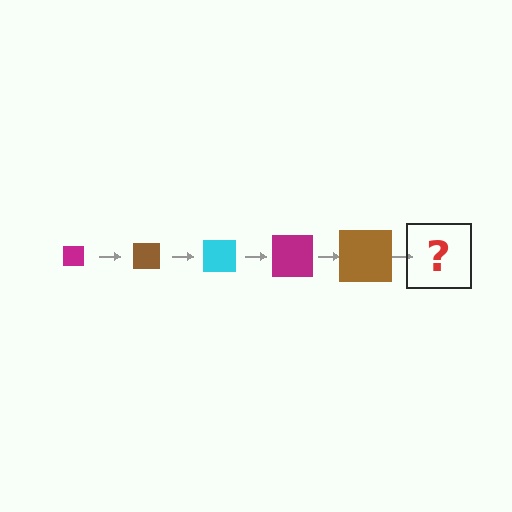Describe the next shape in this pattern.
It should be a cyan square, larger than the previous one.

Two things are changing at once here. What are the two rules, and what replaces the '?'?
The two rules are that the square grows larger each step and the color cycles through magenta, brown, and cyan. The '?' should be a cyan square, larger than the previous one.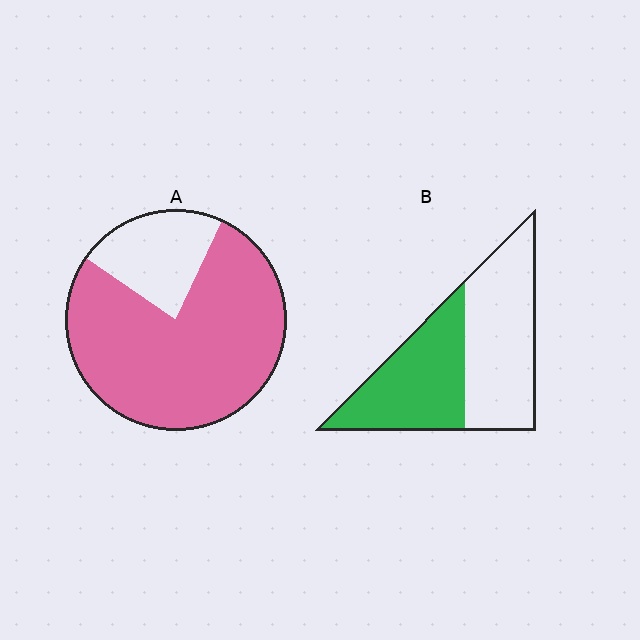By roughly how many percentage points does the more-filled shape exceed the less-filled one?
By roughly 30 percentage points (A over B).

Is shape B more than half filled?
Roughly half.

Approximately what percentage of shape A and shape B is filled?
A is approximately 80% and B is approximately 45%.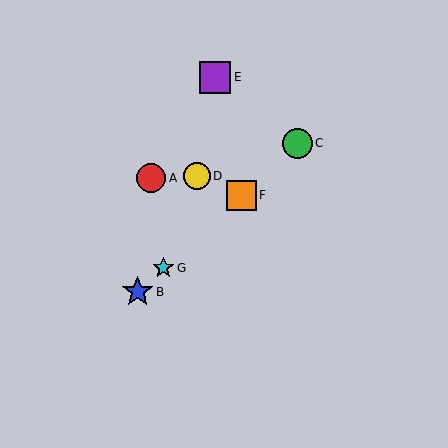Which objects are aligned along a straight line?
Objects B, C, F, G are aligned along a straight line.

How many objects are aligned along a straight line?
4 objects (B, C, F, G) are aligned along a straight line.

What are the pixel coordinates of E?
Object E is at (215, 77).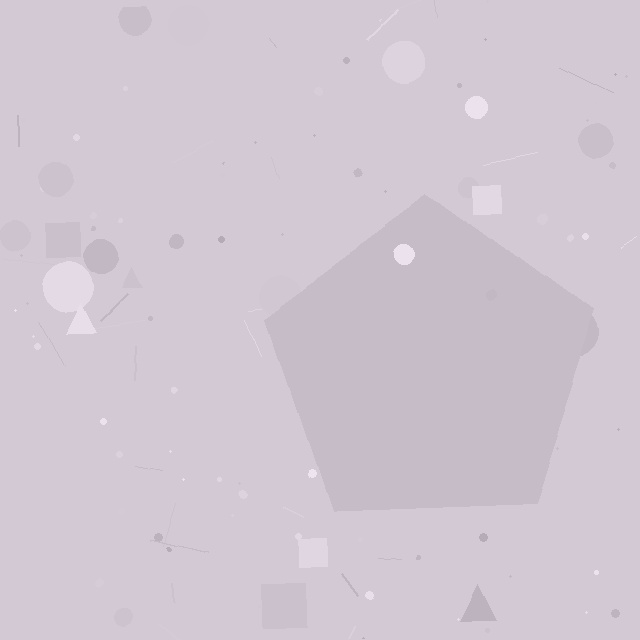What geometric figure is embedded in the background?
A pentagon is embedded in the background.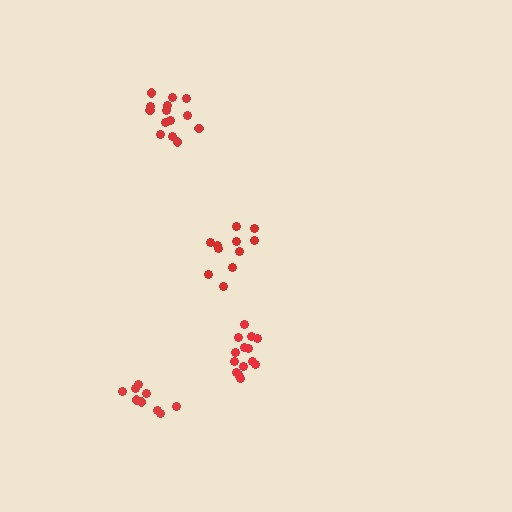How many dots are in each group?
Group 1: 9 dots, Group 2: 14 dots, Group 3: 14 dots, Group 4: 11 dots (48 total).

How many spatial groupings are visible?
There are 4 spatial groupings.